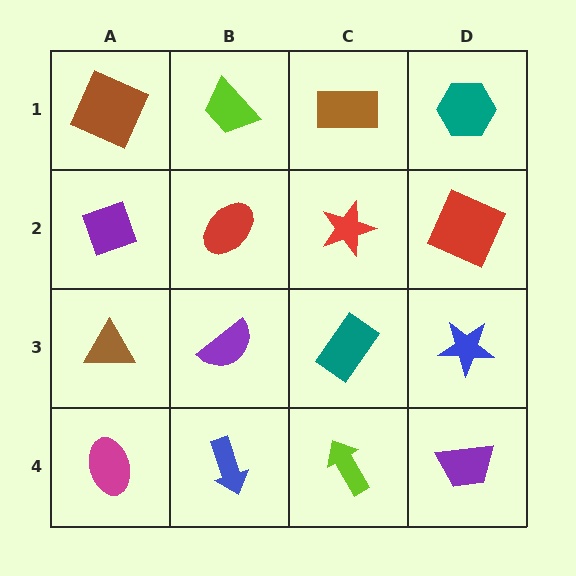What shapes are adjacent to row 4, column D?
A blue star (row 3, column D), a lime arrow (row 4, column C).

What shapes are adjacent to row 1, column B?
A red ellipse (row 2, column B), a brown square (row 1, column A), a brown rectangle (row 1, column C).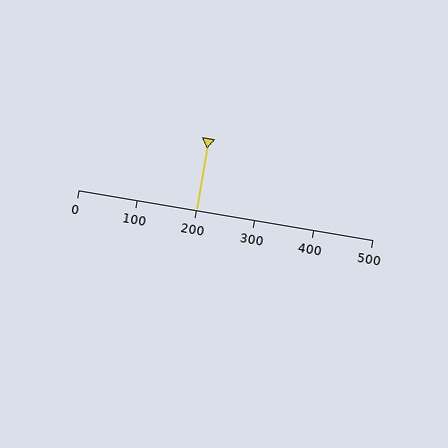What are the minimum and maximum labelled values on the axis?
The axis runs from 0 to 500.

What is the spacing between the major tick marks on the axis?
The major ticks are spaced 100 apart.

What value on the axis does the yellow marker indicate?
The marker indicates approximately 200.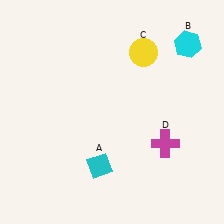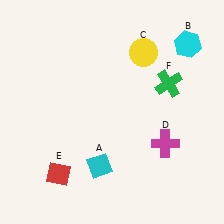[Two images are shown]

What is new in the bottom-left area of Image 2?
A red diamond (E) was added in the bottom-left area of Image 2.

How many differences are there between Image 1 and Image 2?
There are 2 differences between the two images.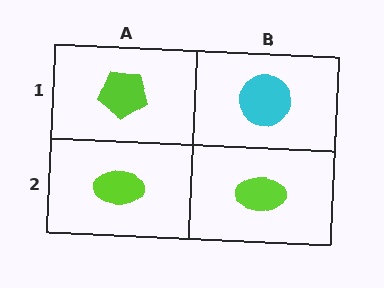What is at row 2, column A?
A lime ellipse.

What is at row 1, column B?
A cyan circle.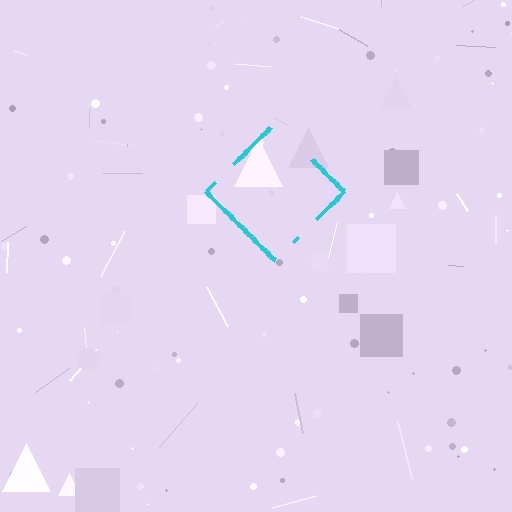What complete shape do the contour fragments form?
The contour fragments form a diamond.